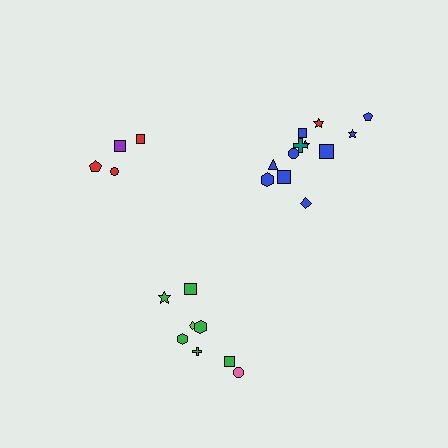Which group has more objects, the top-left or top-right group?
The top-right group.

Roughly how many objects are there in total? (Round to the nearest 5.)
Roughly 25 objects in total.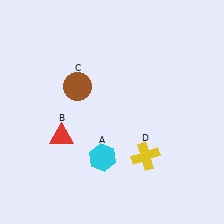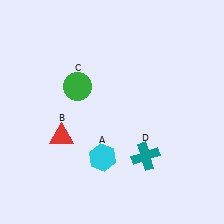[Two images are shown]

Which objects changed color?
C changed from brown to green. D changed from yellow to teal.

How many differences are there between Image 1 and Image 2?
There are 2 differences between the two images.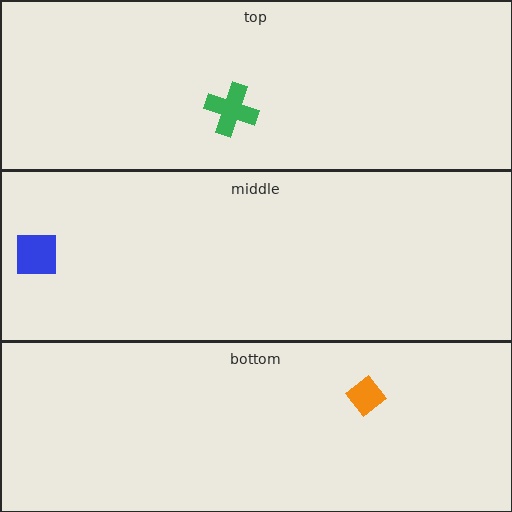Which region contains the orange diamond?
The bottom region.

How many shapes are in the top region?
1.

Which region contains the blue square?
The middle region.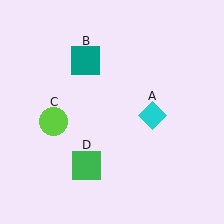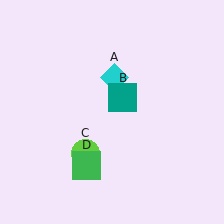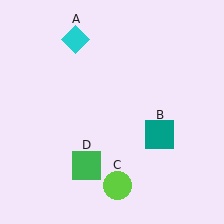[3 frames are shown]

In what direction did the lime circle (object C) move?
The lime circle (object C) moved down and to the right.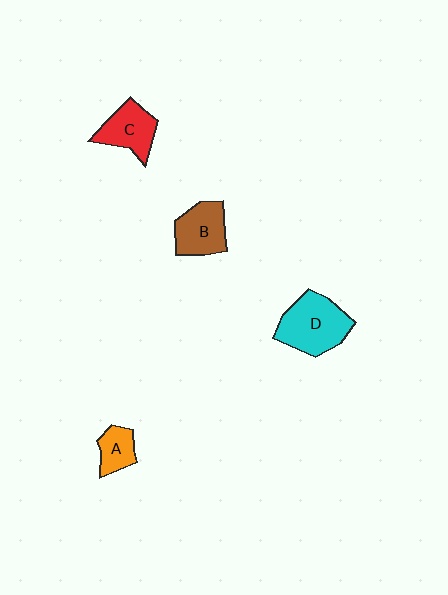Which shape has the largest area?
Shape D (cyan).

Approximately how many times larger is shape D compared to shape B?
Approximately 1.4 times.